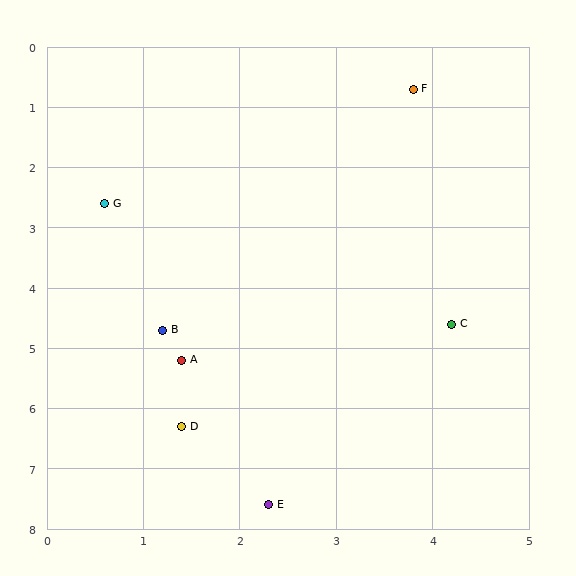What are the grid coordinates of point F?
Point F is at approximately (3.8, 0.7).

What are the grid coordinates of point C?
Point C is at approximately (4.2, 4.6).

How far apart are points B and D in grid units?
Points B and D are about 1.6 grid units apart.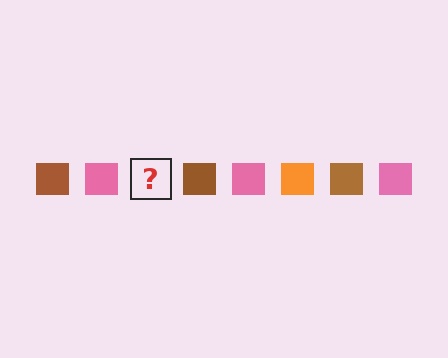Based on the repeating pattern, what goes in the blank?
The blank should be an orange square.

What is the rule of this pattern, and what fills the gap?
The rule is that the pattern cycles through brown, pink, orange squares. The gap should be filled with an orange square.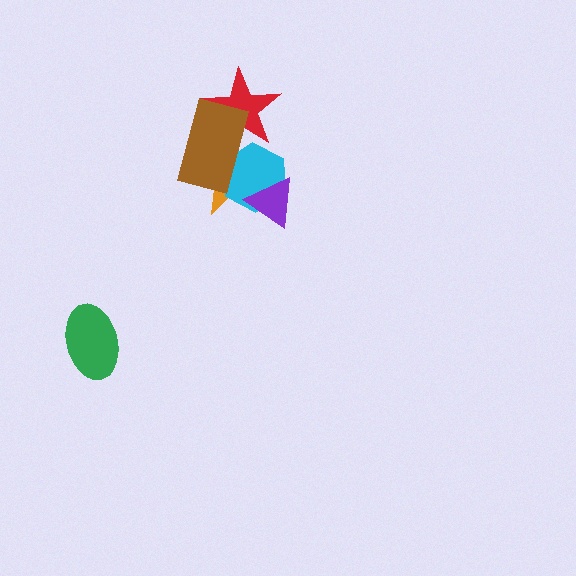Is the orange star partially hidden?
Yes, it is partially covered by another shape.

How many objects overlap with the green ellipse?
0 objects overlap with the green ellipse.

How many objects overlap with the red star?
2 objects overlap with the red star.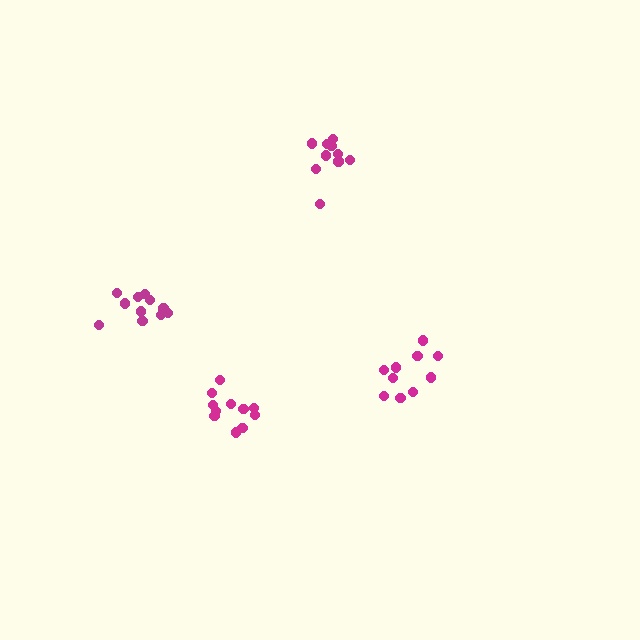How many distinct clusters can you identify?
There are 4 distinct clusters.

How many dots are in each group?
Group 1: 11 dots, Group 2: 11 dots, Group 3: 10 dots, Group 4: 10 dots (42 total).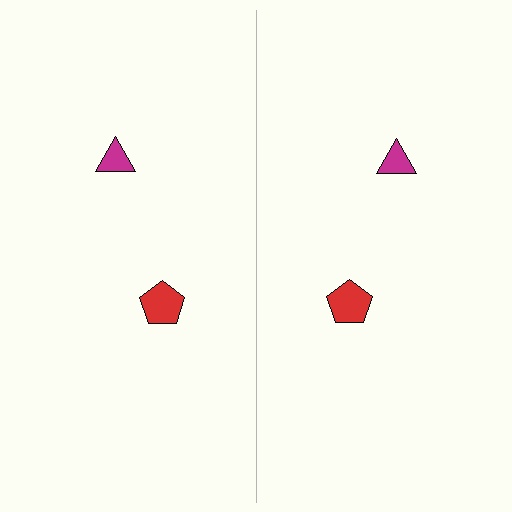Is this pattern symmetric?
Yes, this pattern has bilateral (reflection) symmetry.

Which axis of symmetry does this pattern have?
The pattern has a vertical axis of symmetry running through the center of the image.